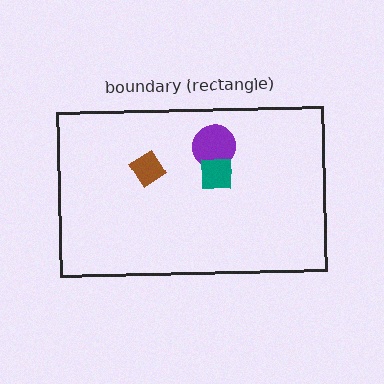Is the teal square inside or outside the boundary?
Inside.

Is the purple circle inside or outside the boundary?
Inside.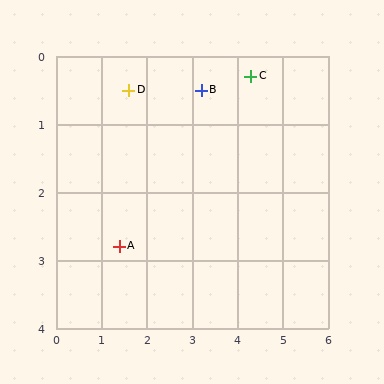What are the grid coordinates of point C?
Point C is at approximately (4.3, 0.3).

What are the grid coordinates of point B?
Point B is at approximately (3.2, 0.5).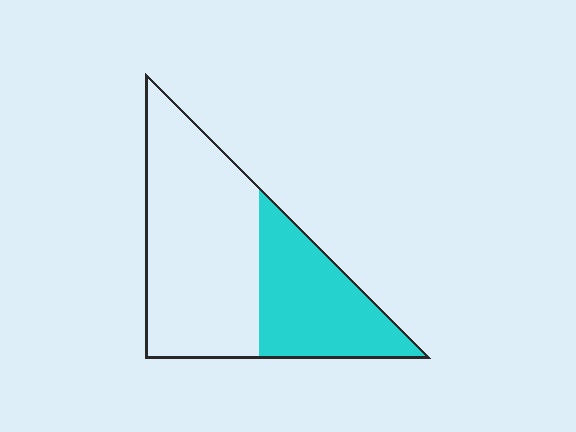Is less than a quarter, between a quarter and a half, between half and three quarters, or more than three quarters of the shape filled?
Between a quarter and a half.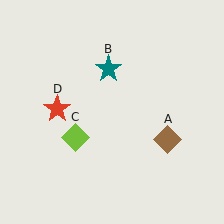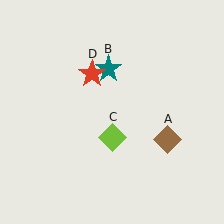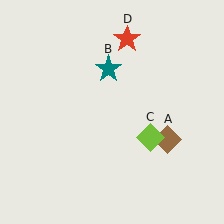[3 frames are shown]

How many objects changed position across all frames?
2 objects changed position: lime diamond (object C), red star (object D).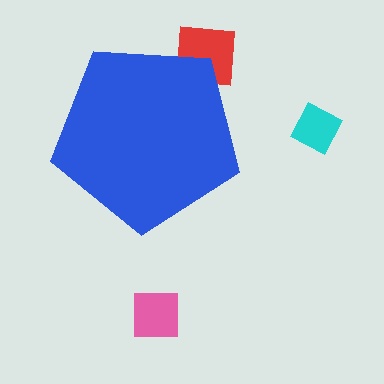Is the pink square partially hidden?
No, the pink square is fully visible.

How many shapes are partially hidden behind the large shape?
1 shape is partially hidden.